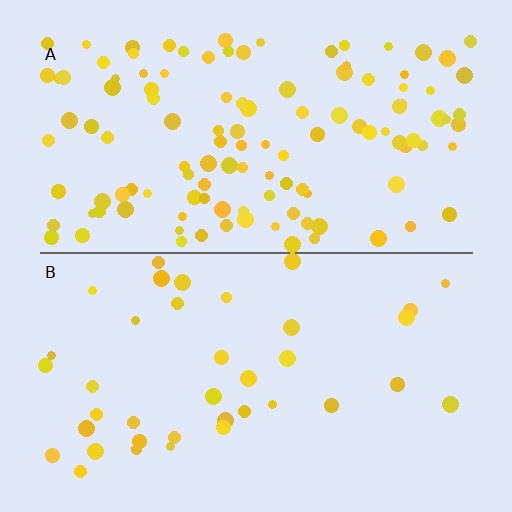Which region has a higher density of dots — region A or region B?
A (the top).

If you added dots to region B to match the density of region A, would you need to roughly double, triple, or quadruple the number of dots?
Approximately triple.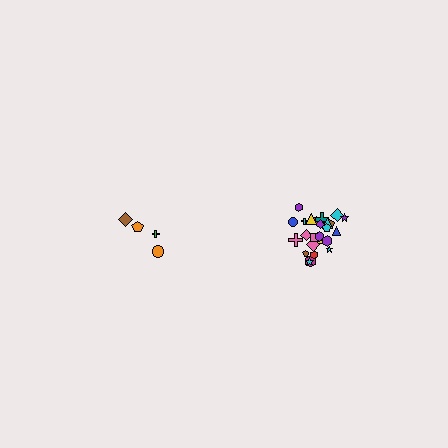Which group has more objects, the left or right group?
The right group.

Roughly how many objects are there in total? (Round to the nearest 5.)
Roughly 30 objects in total.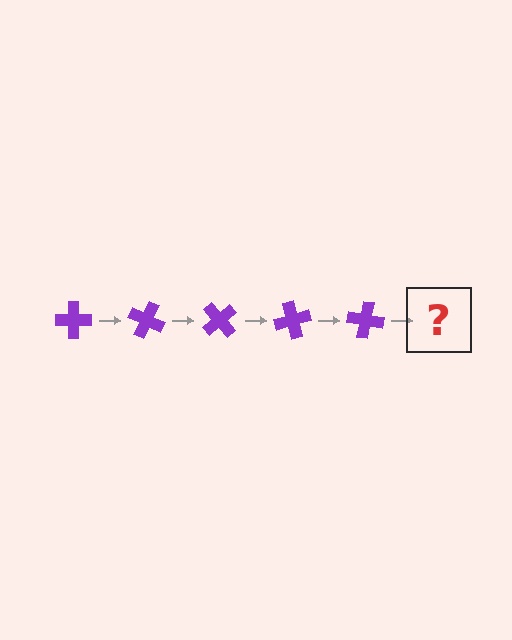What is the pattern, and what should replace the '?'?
The pattern is that the cross rotates 25 degrees each step. The '?' should be a purple cross rotated 125 degrees.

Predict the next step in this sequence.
The next step is a purple cross rotated 125 degrees.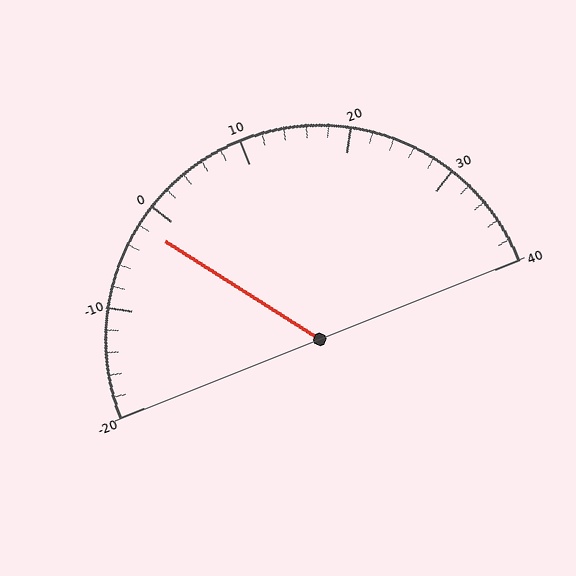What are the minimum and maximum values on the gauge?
The gauge ranges from -20 to 40.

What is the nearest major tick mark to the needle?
The nearest major tick mark is 0.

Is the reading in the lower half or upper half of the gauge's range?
The reading is in the lower half of the range (-20 to 40).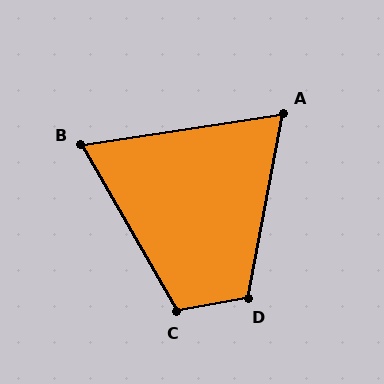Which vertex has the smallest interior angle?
B, at approximately 69 degrees.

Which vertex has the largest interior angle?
D, at approximately 111 degrees.